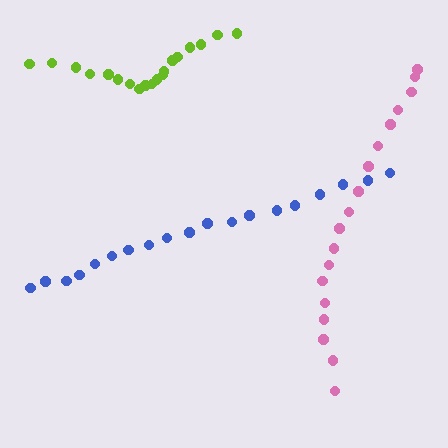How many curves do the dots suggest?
There are 3 distinct paths.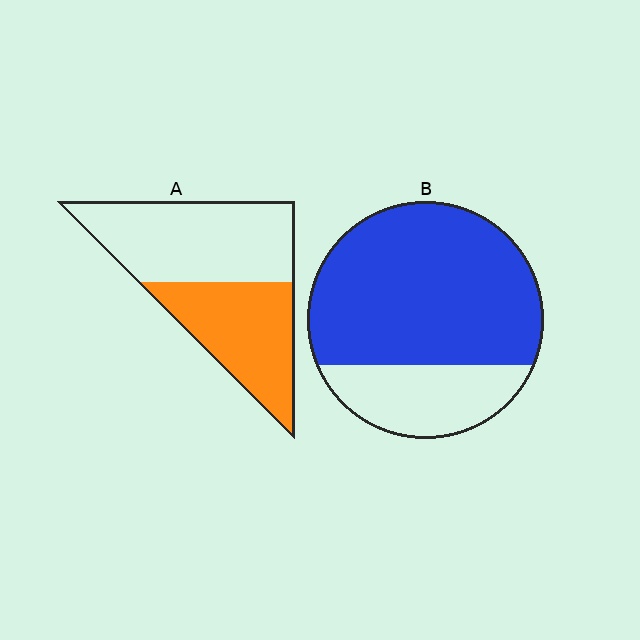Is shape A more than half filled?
No.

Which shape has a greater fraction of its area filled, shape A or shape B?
Shape B.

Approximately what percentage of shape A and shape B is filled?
A is approximately 45% and B is approximately 75%.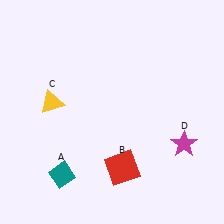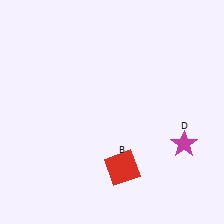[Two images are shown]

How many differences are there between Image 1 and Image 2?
There are 2 differences between the two images.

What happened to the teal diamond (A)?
The teal diamond (A) was removed in Image 2. It was in the bottom-left area of Image 1.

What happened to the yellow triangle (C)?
The yellow triangle (C) was removed in Image 2. It was in the top-left area of Image 1.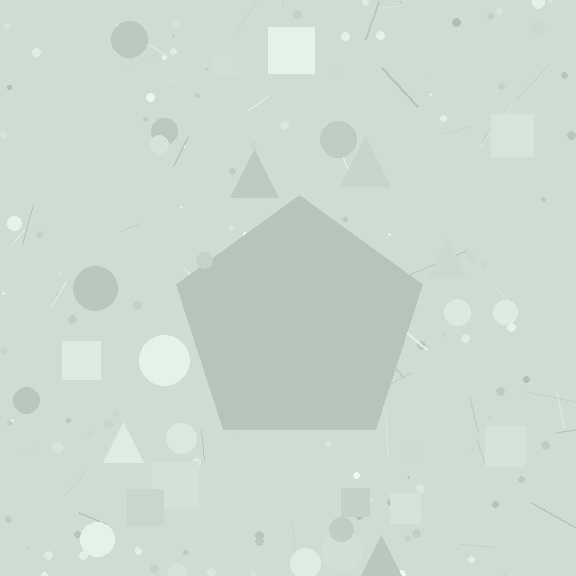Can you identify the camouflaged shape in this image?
The camouflaged shape is a pentagon.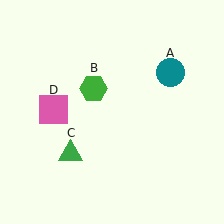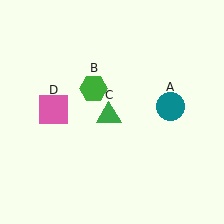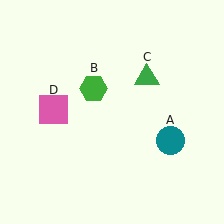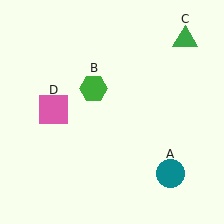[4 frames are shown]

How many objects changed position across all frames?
2 objects changed position: teal circle (object A), green triangle (object C).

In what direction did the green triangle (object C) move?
The green triangle (object C) moved up and to the right.